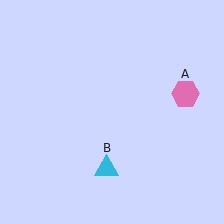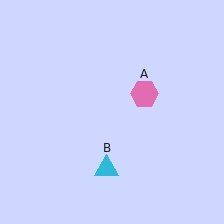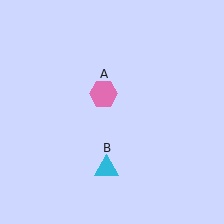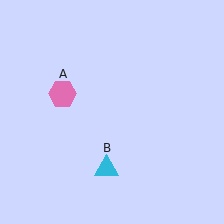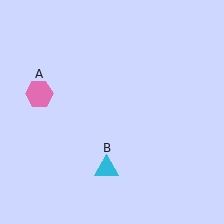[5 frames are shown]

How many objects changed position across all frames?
1 object changed position: pink hexagon (object A).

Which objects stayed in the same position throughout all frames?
Cyan triangle (object B) remained stationary.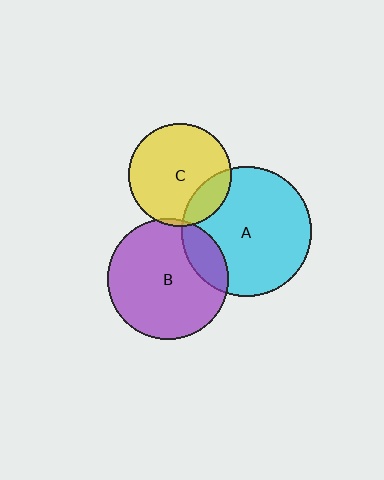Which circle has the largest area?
Circle A (cyan).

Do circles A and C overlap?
Yes.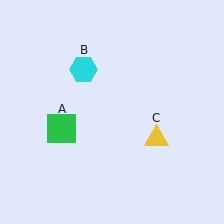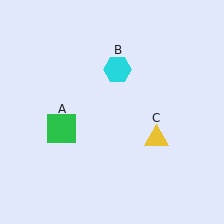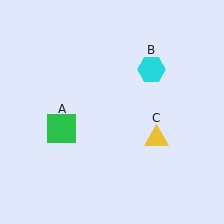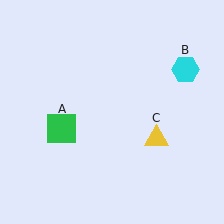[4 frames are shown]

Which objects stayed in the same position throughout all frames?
Green square (object A) and yellow triangle (object C) remained stationary.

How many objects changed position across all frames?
1 object changed position: cyan hexagon (object B).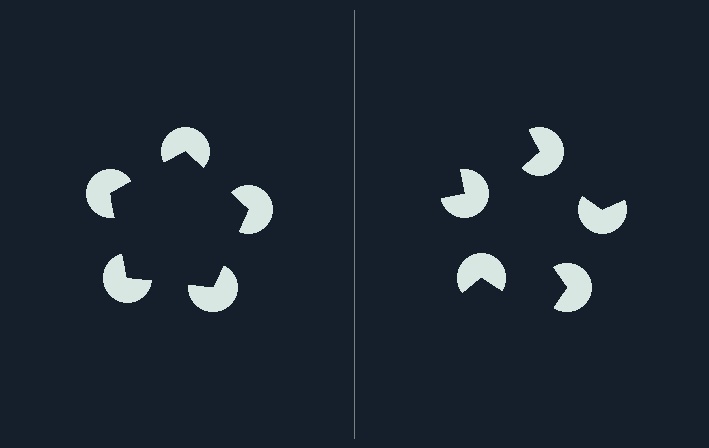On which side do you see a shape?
An illusory pentagon appears on the left side. On the right side the wedge cuts are rotated, so no coherent shape forms.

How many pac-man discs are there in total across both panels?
10 — 5 on each side.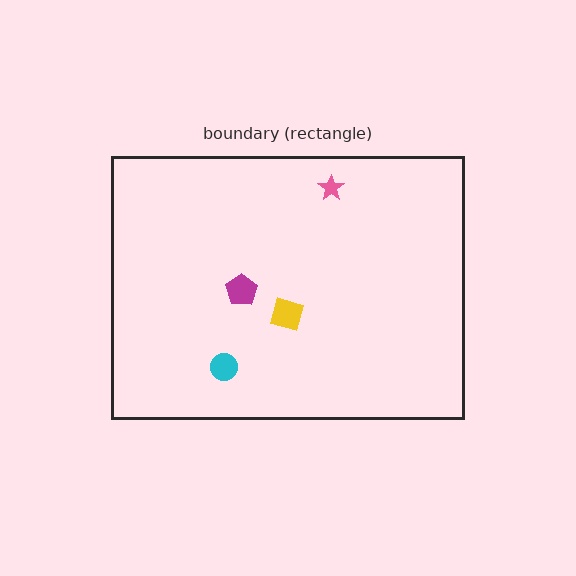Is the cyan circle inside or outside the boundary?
Inside.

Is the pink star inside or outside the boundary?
Inside.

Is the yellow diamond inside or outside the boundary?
Inside.